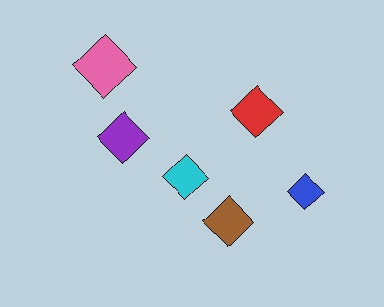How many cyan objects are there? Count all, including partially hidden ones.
There is 1 cyan object.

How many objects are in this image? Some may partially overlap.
There are 6 objects.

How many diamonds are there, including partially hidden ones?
There are 6 diamonds.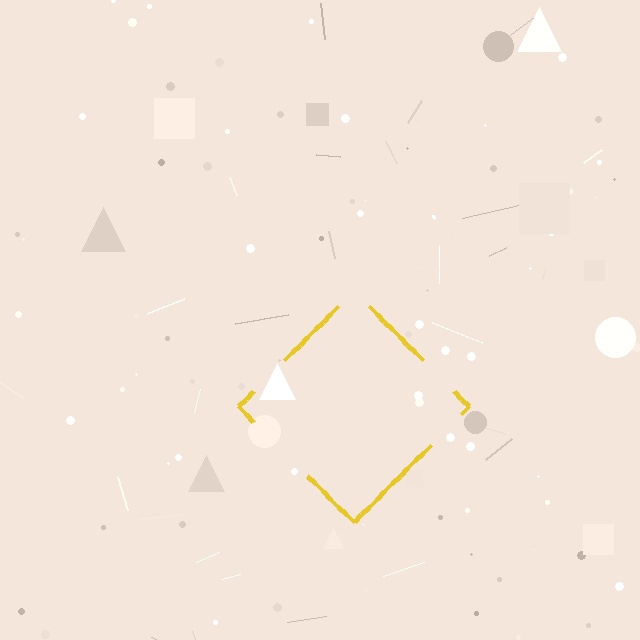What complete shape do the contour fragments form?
The contour fragments form a diamond.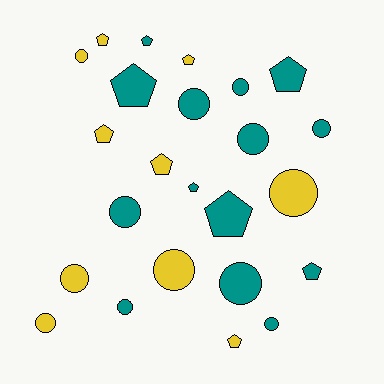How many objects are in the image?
There are 24 objects.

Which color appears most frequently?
Teal, with 14 objects.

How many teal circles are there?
There are 8 teal circles.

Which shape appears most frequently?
Circle, with 13 objects.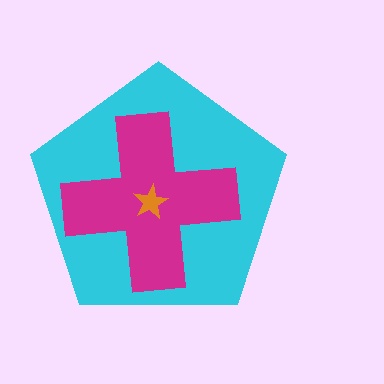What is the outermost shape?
The cyan pentagon.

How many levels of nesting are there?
3.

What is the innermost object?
The orange star.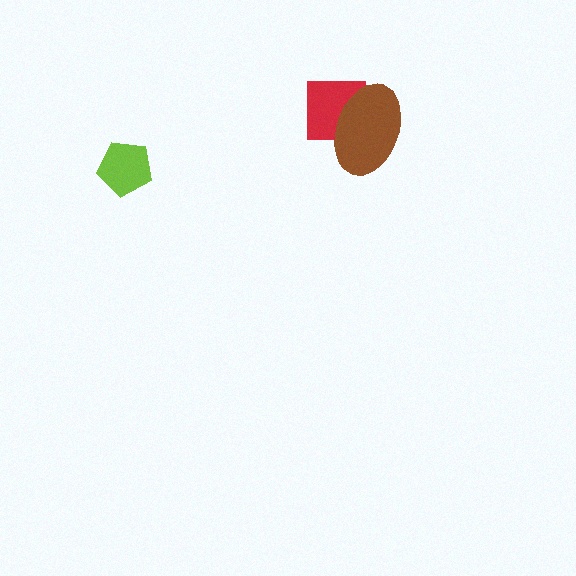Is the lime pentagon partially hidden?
No, no other shape covers it.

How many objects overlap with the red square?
1 object overlaps with the red square.